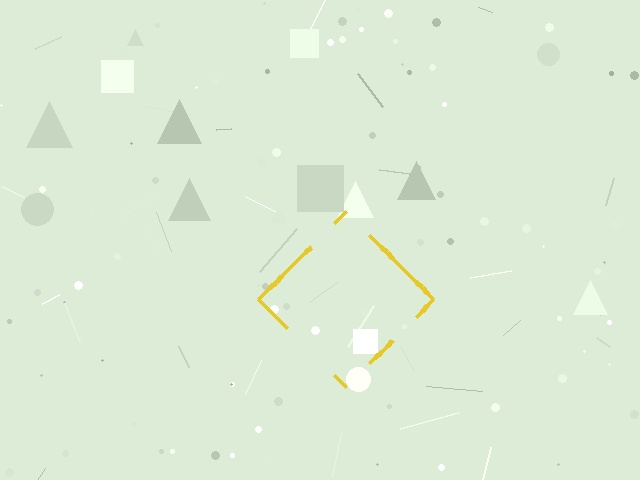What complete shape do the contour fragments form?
The contour fragments form a diamond.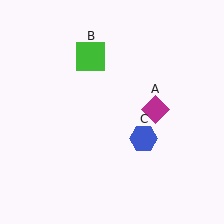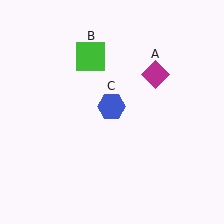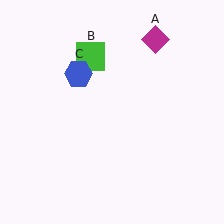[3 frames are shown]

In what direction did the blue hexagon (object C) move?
The blue hexagon (object C) moved up and to the left.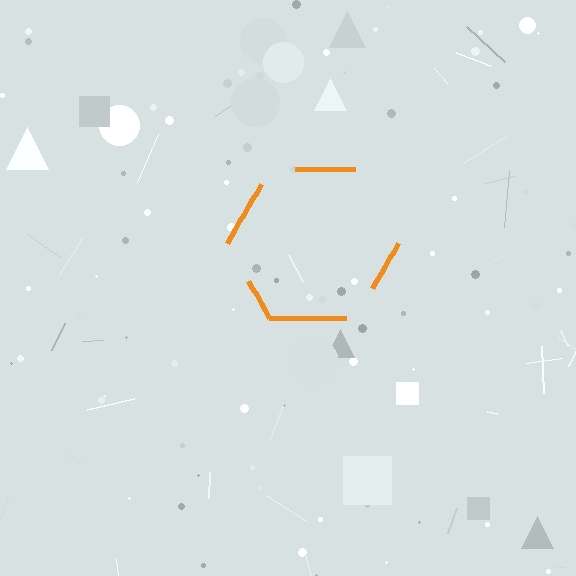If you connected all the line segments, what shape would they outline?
They would outline a hexagon.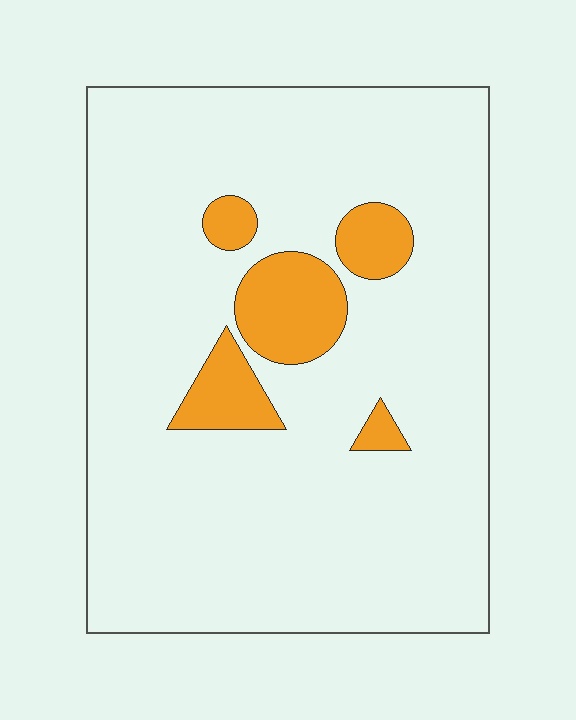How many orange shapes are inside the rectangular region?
5.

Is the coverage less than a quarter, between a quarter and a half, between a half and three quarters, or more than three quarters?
Less than a quarter.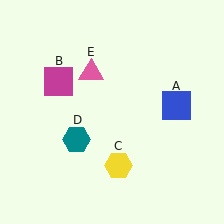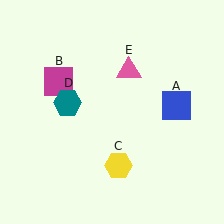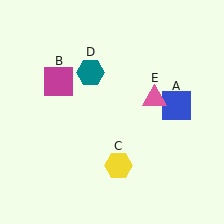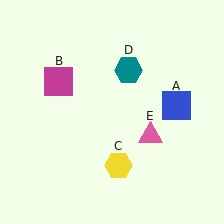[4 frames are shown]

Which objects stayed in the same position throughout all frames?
Blue square (object A) and magenta square (object B) and yellow hexagon (object C) remained stationary.